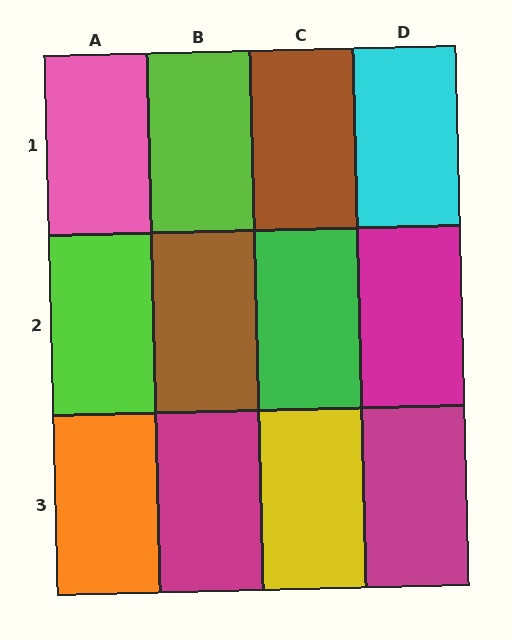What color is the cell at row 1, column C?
Brown.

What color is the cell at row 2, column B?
Brown.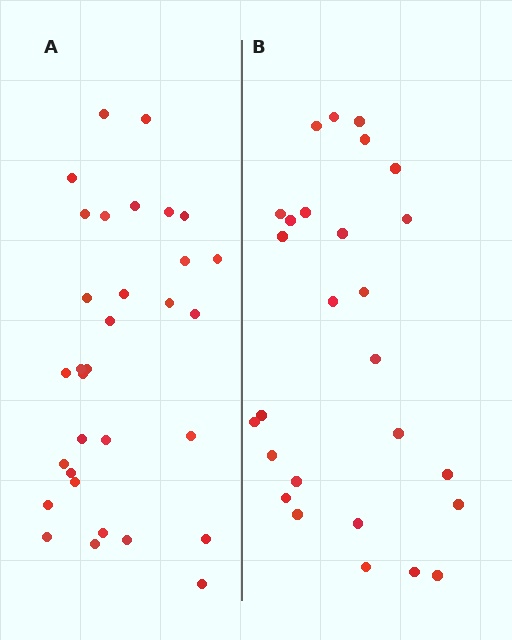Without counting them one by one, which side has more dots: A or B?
Region A (the left region) has more dots.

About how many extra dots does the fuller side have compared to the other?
Region A has about 5 more dots than region B.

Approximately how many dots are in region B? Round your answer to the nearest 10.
About 30 dots. (The exact count is 27, which rounds to 30.)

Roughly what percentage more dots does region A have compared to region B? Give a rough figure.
About 20% more.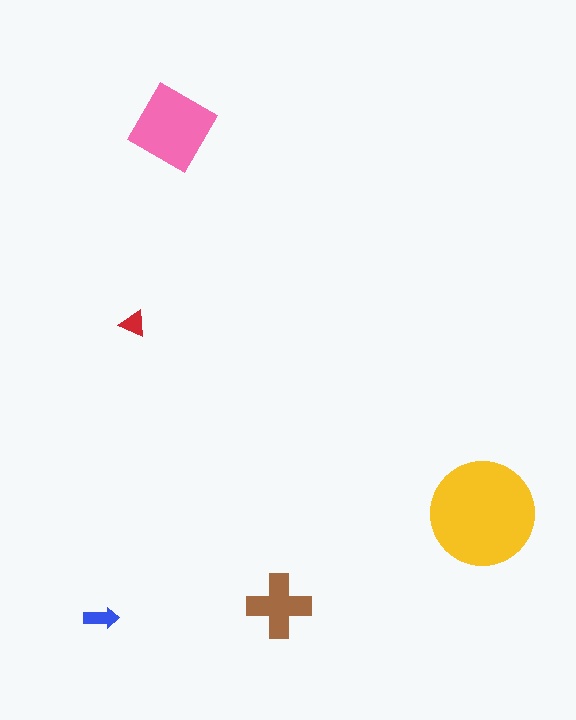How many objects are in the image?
There are 5 objects in the image.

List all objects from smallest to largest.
The red triangle, the blue arrow, the brown cross, the pink diamond, the yellow circle.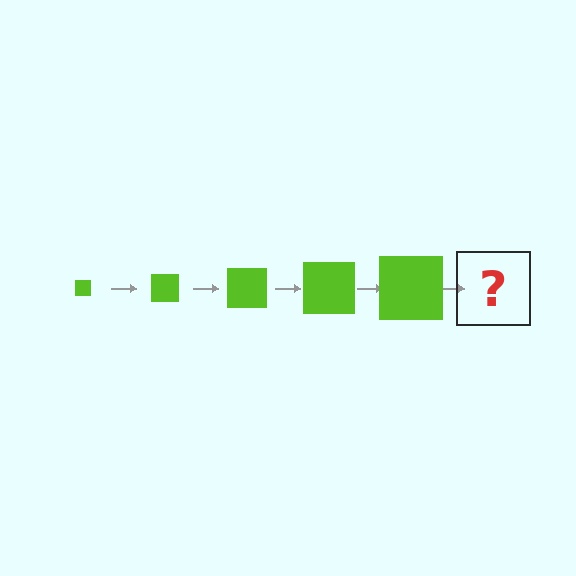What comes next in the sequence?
The next element should be a lime square, larger than the previous one.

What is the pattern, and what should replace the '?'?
The pattern is that the square gets progressively larger each step. The '?' should be a lime square, larger than the previous one.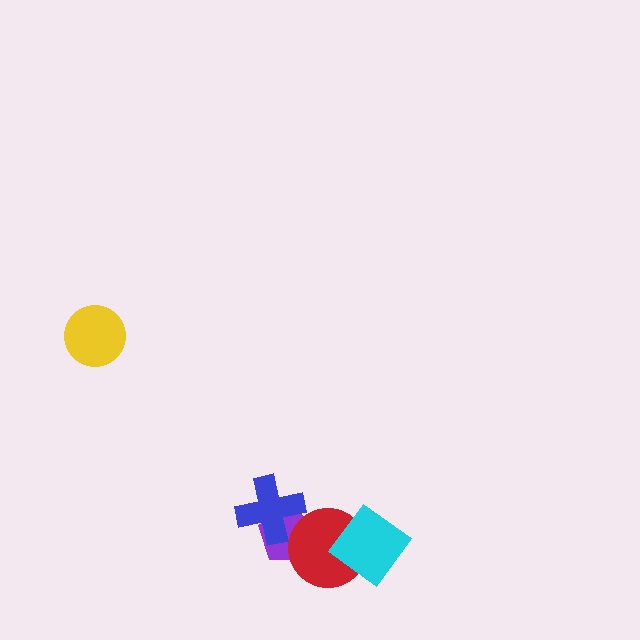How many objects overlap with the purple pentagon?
2 objects overlap with the purple pentagon.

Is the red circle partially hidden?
Yes, it is partially covered by another shape.